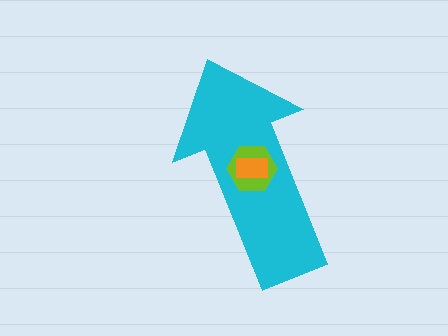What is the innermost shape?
The orange rectangle.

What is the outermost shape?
The cyan arrow.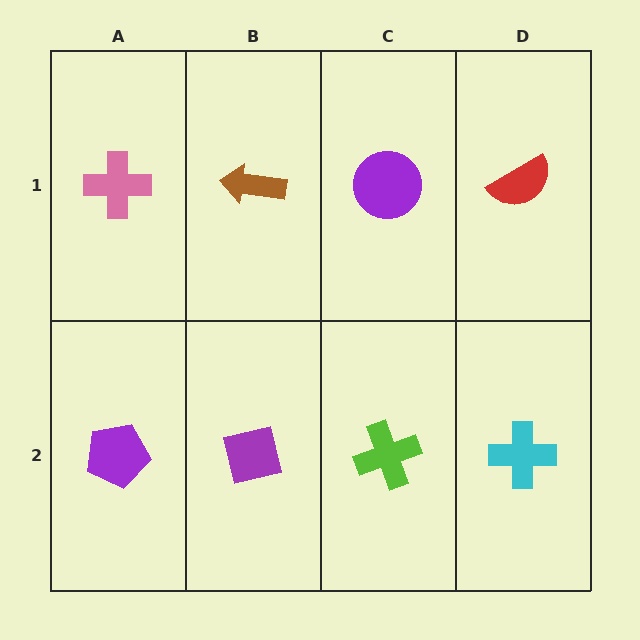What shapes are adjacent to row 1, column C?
A lime cross (row 2, column C), a brown arrow (row 1, column B), a red semicircle (row 1, column D).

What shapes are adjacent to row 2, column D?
A red semicircle (row 1, column D), a lime cross (row 2, column C).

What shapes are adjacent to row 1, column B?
A purple square (row 2, column B), a pink cross (row 1, column A), a purple circle (row 1, column C).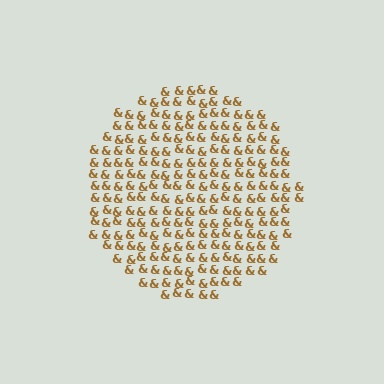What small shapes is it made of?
It is made of small ampersands.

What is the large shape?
The large shape is a circle.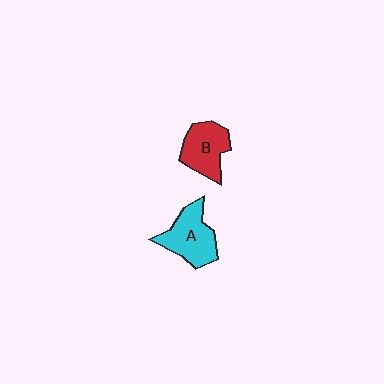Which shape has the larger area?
Shape A (cyan).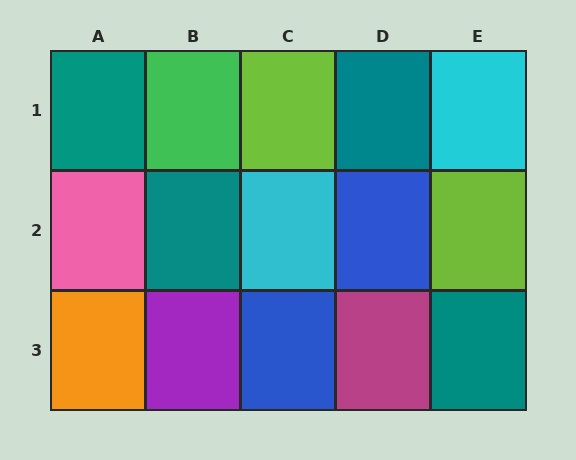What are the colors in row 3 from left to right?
Orange, purple, blue, magenta, teal.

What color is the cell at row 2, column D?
Blue.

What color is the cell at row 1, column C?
Lime.